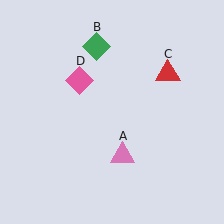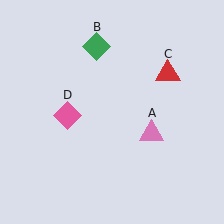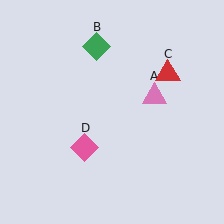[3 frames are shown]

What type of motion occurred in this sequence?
The pink triangle (object A), pink diamond (object D) rotated counterclockwise around the center of the scene.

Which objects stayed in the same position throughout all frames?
Green diamond (object B) and red triangle (object C) remained stationary.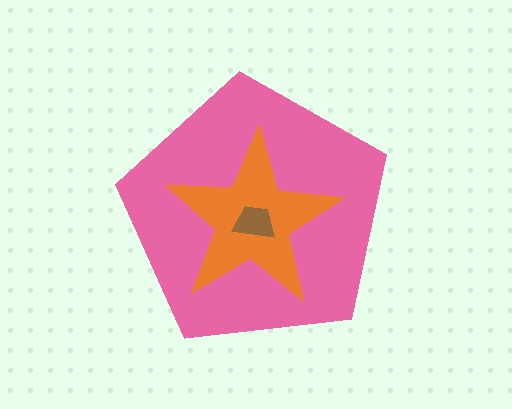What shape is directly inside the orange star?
The brown trapezoid.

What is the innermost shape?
The brown trapezoid.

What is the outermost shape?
The pink pentagon.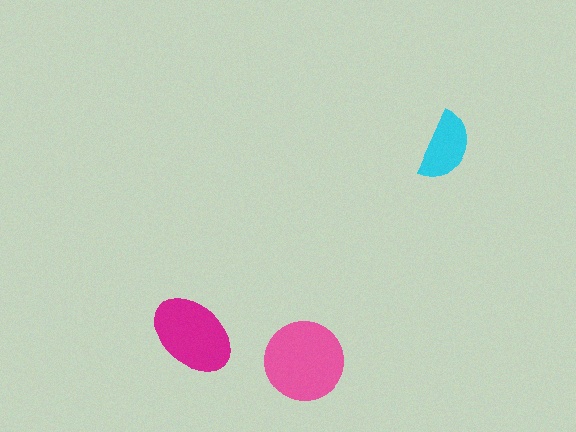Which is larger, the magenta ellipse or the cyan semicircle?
The magenta ellipse.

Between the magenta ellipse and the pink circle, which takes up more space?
The pink circle.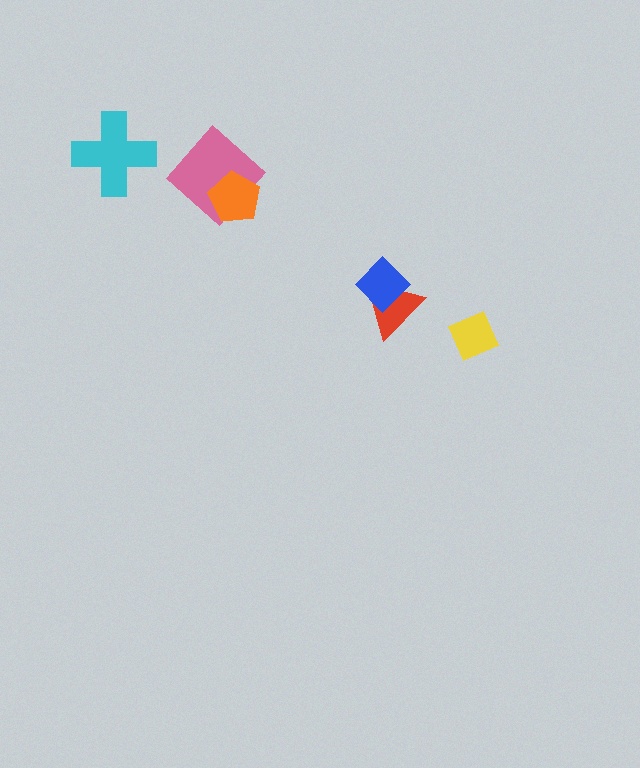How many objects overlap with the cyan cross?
0 objects overlap with the cyan cross.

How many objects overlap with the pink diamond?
1 object overlaps with the pink diamond.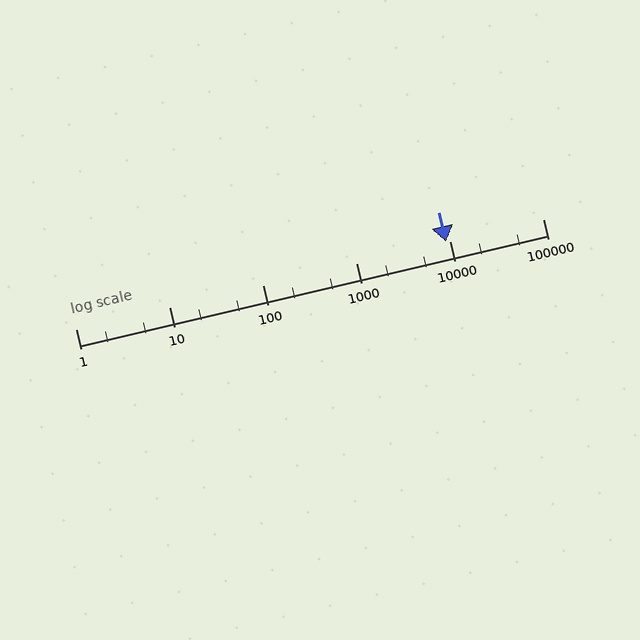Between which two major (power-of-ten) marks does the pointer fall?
The pointer is between 1000 and 10000.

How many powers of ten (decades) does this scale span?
The scale spans 5 decades, from 1 to 100000.